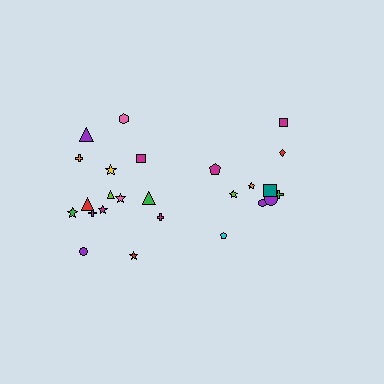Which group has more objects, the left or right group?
The left group.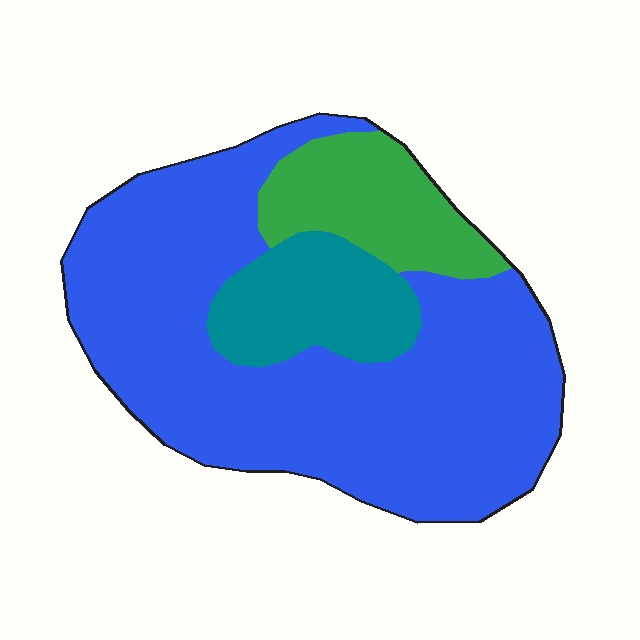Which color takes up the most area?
Blue, at roughly 70%.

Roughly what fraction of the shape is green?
Green covers about 15% of the shape.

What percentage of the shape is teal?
Teal covers about 15% of the shape.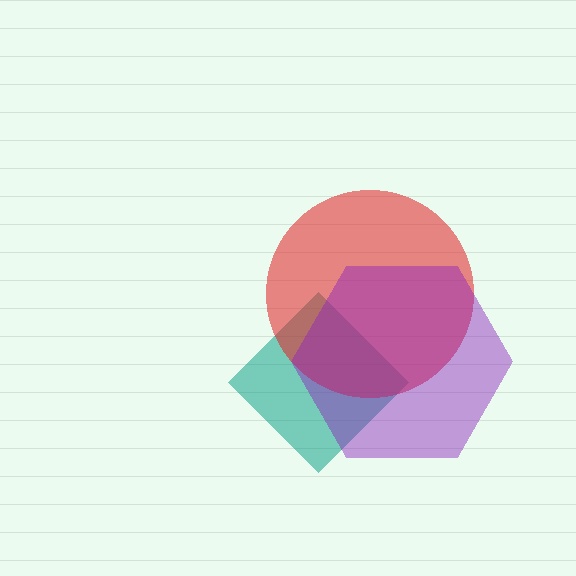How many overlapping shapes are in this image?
There are 3 overlapping shapes in the image.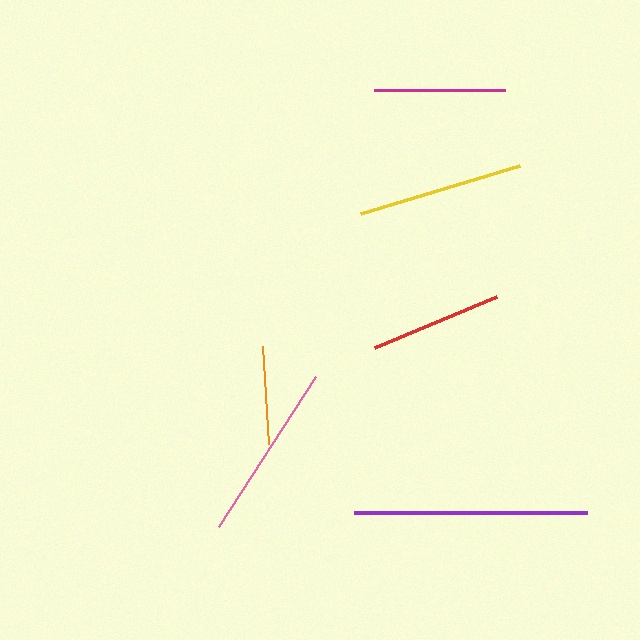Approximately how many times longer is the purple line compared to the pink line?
The purple line is approximately 1.3 times the length of the pink line.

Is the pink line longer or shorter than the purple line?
The purple line is longer than the pink line.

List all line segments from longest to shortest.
From longest to shortest: purple, pink, yellow, red, magenta, orange.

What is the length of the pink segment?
The pink segment is approximately 179 pixels long.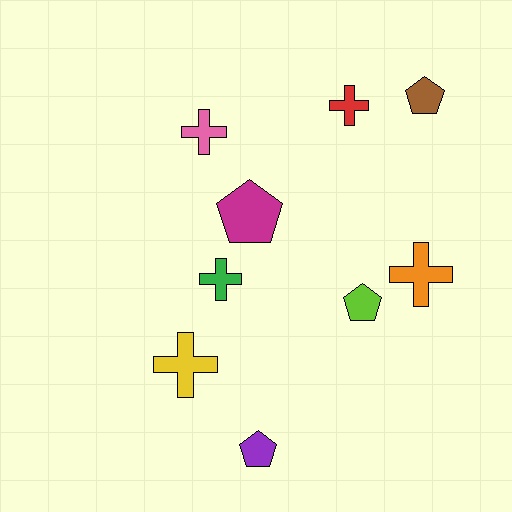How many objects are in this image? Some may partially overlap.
There are 9 objects.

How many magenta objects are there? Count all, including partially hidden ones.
There is 1 magenta object.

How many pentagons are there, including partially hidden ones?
There are 4 pentagons.